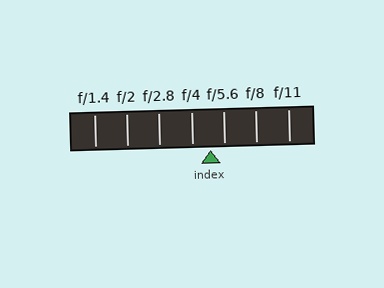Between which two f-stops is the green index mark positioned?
The index mark is between f/4 and f/5.6.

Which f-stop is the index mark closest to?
The index mark is closest to f/5.6.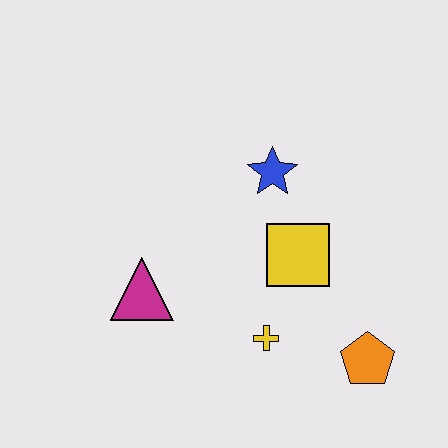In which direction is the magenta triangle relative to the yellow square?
The magenta triangle is to the left of the yellow square.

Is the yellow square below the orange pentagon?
No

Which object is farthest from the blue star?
The orange pentagon is farthest from the blue star.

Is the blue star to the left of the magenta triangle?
No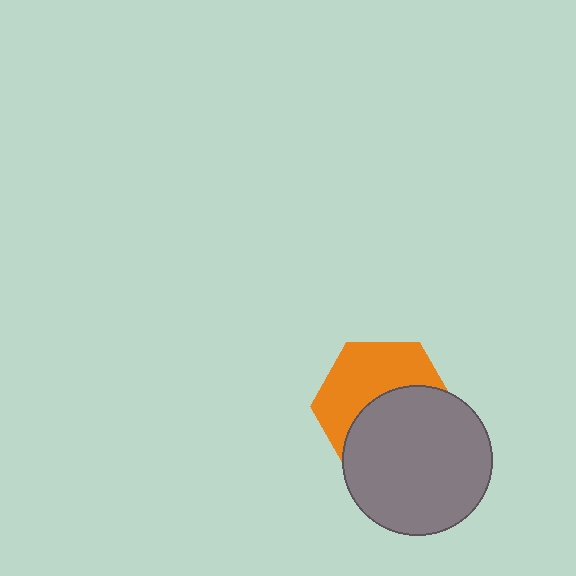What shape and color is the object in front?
The object in front is a gray circle.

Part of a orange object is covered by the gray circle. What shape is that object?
It is a hexagon.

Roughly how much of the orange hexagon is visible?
About half of it is visible (roughly 50%).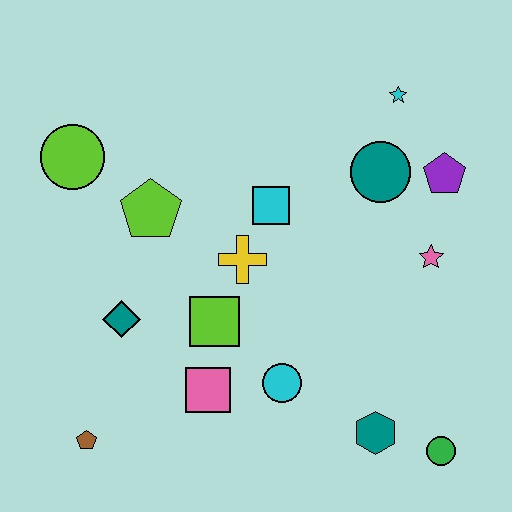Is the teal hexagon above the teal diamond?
No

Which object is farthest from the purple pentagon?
The brown pentagon is farthest from the purple pentagon.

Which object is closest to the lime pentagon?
The lime circle is closest to the lime pentagon.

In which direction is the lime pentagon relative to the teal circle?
The lime pentagon is to the left of the teal circle.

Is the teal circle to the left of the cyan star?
Yes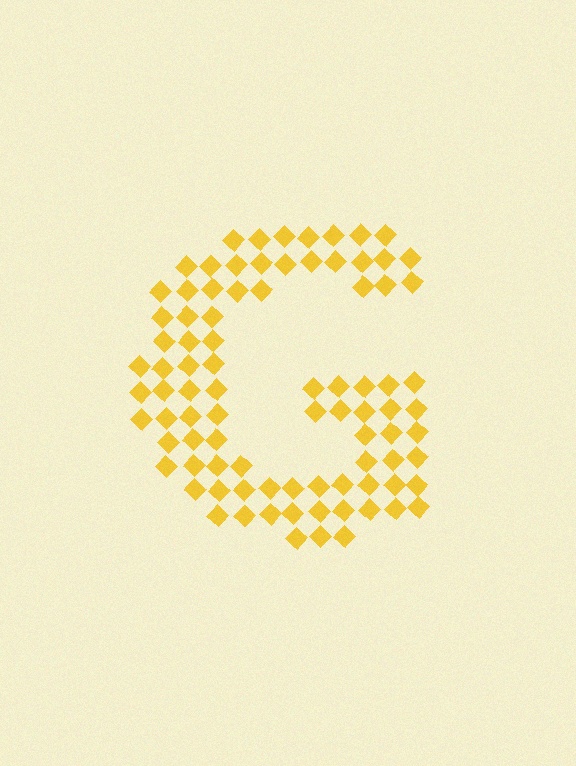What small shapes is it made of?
It is made of small diamonds.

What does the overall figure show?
The overall figure shows the letter G.